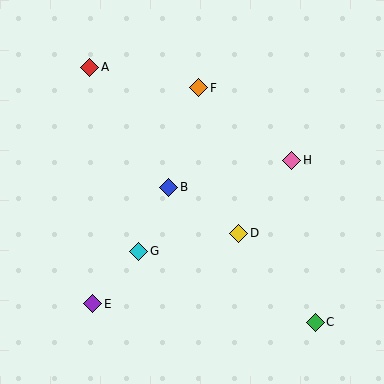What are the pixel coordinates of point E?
Point E is at (93, 304).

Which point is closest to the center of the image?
Point B at (169, 187) is closest to the center.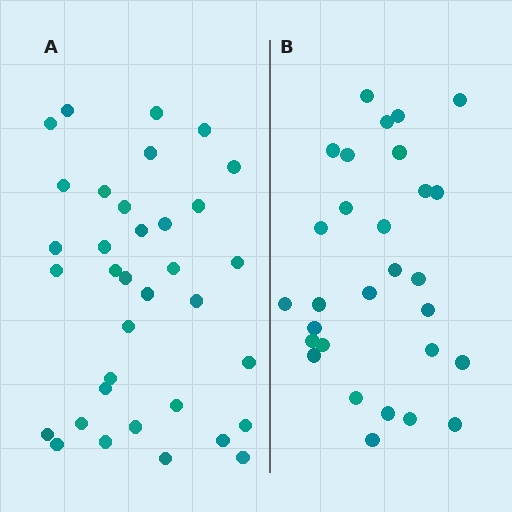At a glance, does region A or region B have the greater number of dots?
Region A (the left region) has more dots.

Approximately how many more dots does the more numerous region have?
Region A has about 6 more dots than region B.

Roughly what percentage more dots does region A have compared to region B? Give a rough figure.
About 20% more.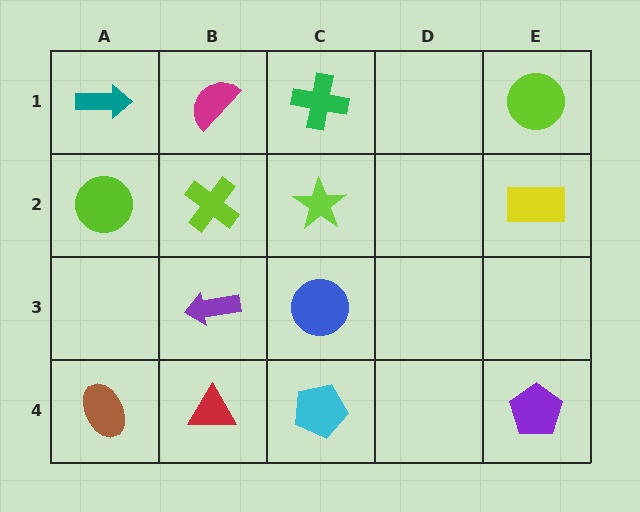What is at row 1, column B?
A magenta semicircle.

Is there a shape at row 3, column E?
No, that cell is empty.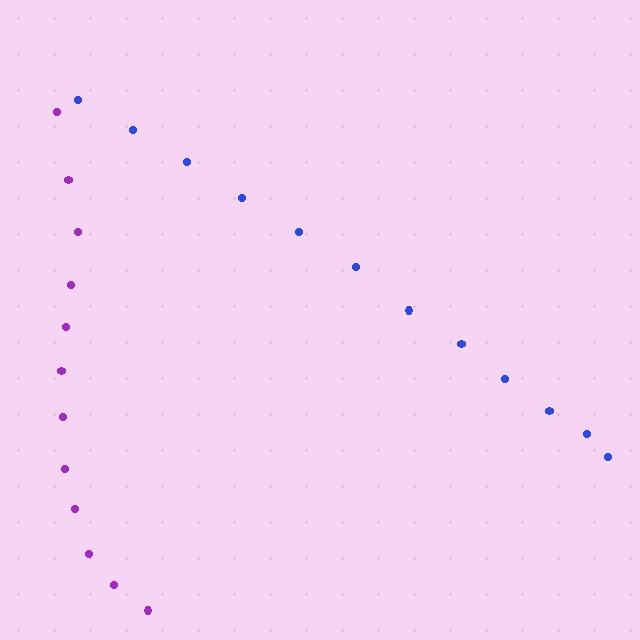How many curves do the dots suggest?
There are 2 distinct paths.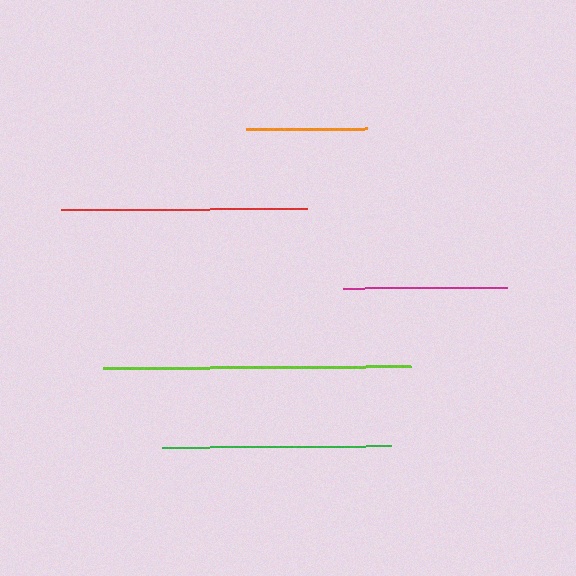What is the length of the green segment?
The green segment is approximately 228 pixels long.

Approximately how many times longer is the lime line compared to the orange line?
The lime line is approximately 2.6 times the length of the orange line.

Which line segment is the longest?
The lime line is the longest at approximately 309 pixels.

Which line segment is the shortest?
The orange line is the shortest at approximately 121 pixels.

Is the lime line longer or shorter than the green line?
The lime line is longer than the green line.